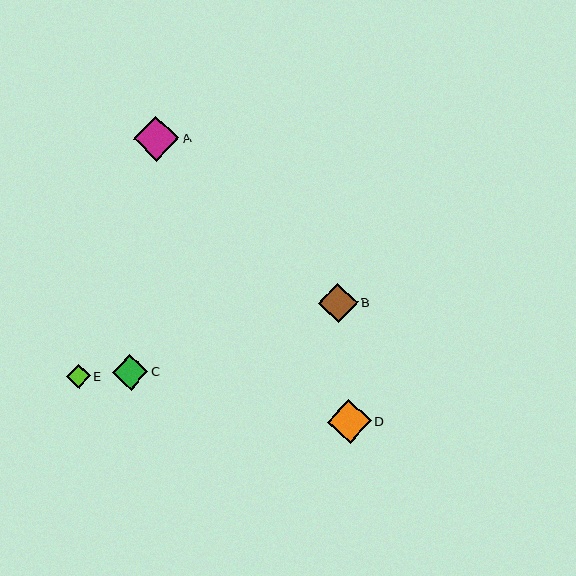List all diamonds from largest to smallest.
From largest to smallest: A, D, B, C, E.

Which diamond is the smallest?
Diamond E is the smallest with a size of approximately 24 pixels.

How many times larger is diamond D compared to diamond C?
Diamond D is approximately 1.2 times the size of diamond C.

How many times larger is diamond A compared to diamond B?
Diamond A is approximately 1.1 times the size of diamond B.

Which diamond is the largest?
Diamond A is the largest with a size of approximately 45 pixels.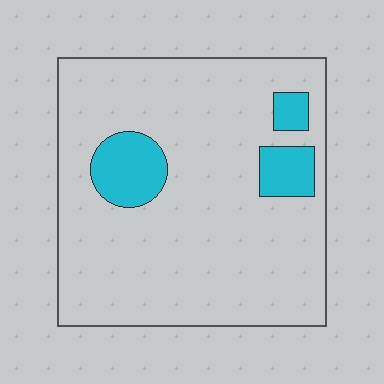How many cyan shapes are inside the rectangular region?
3.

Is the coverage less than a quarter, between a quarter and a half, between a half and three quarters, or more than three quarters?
Less than a quarter.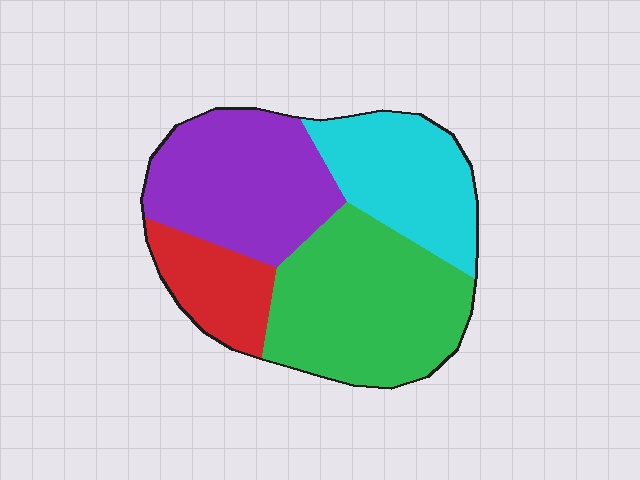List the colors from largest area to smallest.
From largest to smallest: green, purple, cyan, red.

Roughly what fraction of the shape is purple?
Purple covers about 30% of the shape.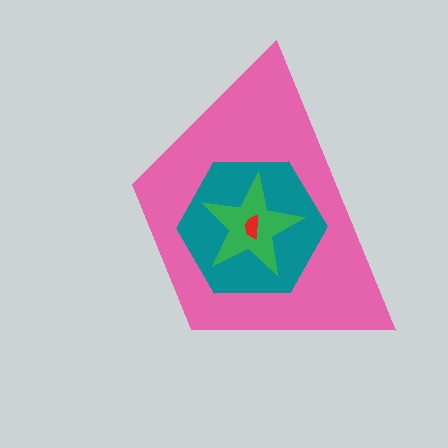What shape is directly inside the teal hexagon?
The green star.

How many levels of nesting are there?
4.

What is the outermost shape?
The pink trapezoid.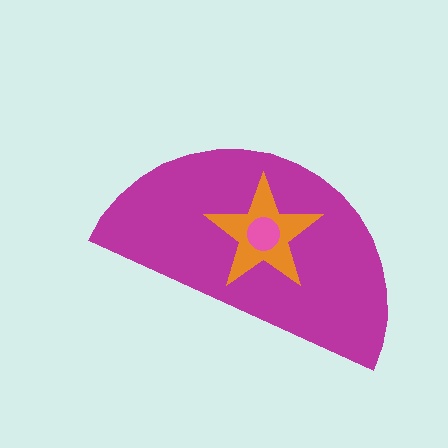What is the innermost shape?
The pink circle.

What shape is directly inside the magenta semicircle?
The orange star.